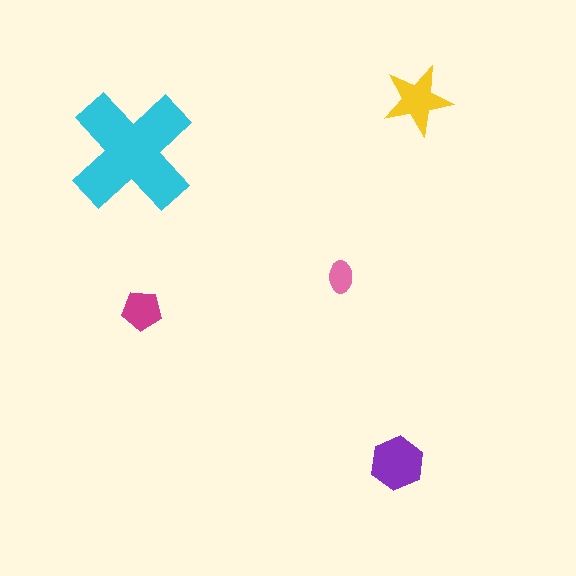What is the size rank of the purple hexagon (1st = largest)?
2nd.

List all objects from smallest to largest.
The pink ellipse, the magenta pentagon, the yellow star, the purple hexagon, the cyan cross.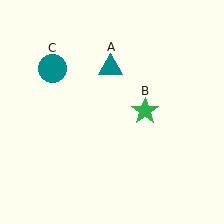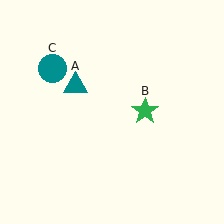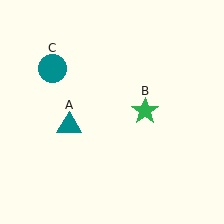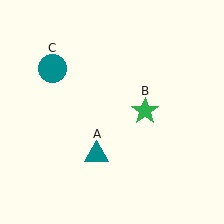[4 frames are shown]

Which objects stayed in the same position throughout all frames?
Green star (object B) and teal circle (object C) remained stationary.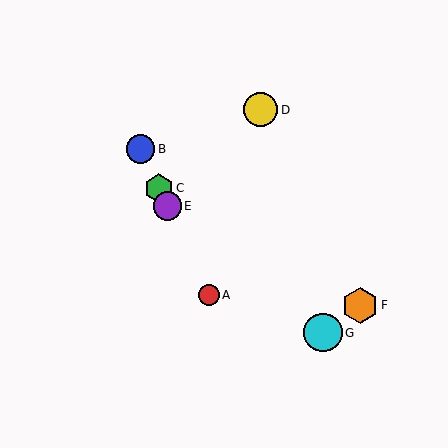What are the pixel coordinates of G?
Object G is at (323, 333).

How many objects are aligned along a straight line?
4 objects (A, B, C, E) are aligned along a straight line.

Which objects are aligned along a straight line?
Objects A, B, C, E are aligned along a straight line.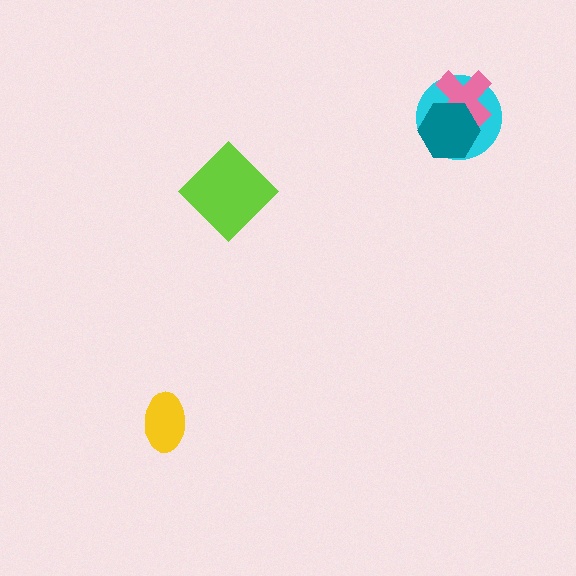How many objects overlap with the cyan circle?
2 objects overlap with the cyan circle.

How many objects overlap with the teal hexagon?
2 objects overlap with the teal hexagon.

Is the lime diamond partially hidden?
No, no other shape covers it.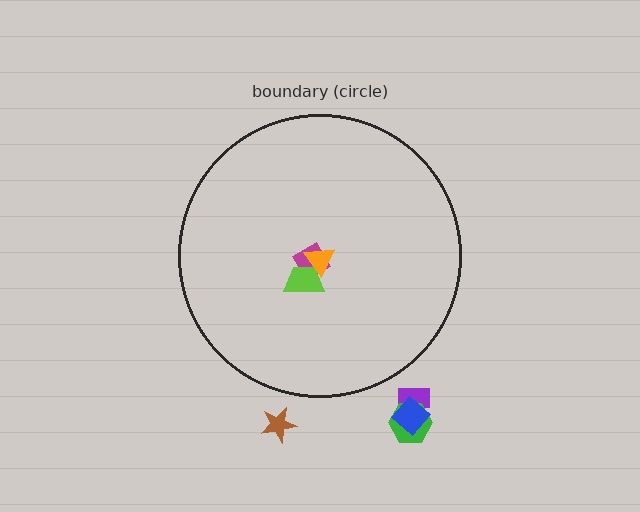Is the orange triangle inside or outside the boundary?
Inside.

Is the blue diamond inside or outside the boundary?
Outside.